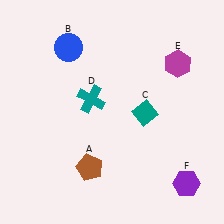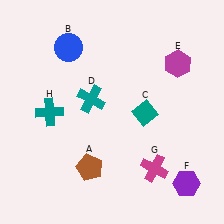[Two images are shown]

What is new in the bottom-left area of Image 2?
A teal cross (H) was added in the bottom-left area of Image 2.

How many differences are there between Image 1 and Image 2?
There are 2 differences between the two images.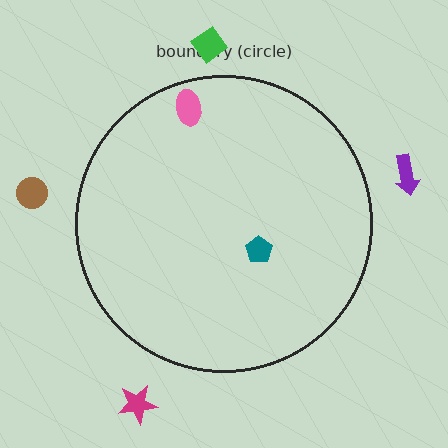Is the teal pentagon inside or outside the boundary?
Inside.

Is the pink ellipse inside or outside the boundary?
Inside.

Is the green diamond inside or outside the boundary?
Outside.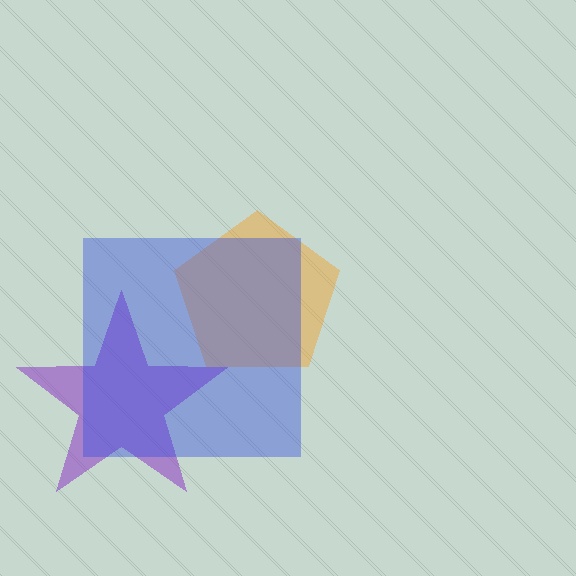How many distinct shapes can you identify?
There are 3 distinct shapes: an orange pentagon, a purple star, a blue square.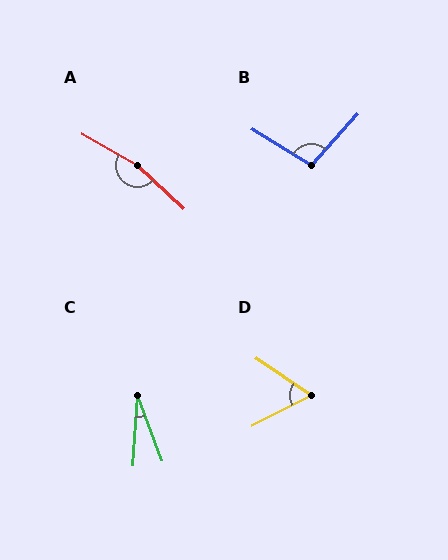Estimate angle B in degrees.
Approximately 101 degrees.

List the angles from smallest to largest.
C (24°), D (61°), B (101°), A (167°).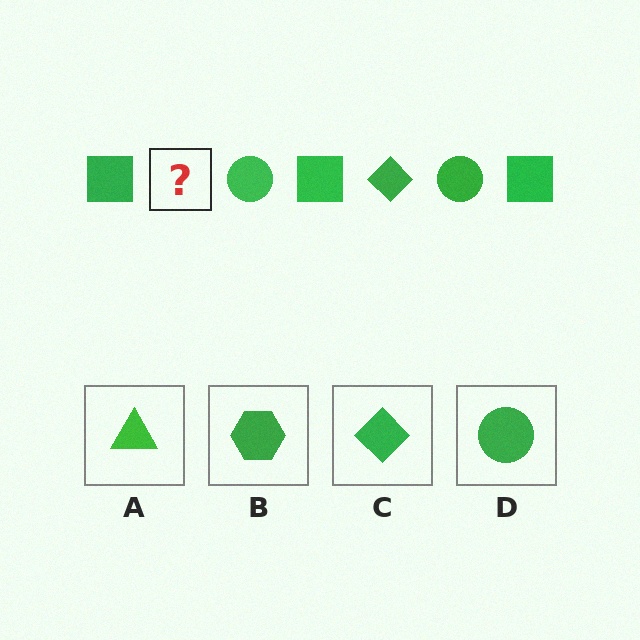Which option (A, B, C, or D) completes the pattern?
C.